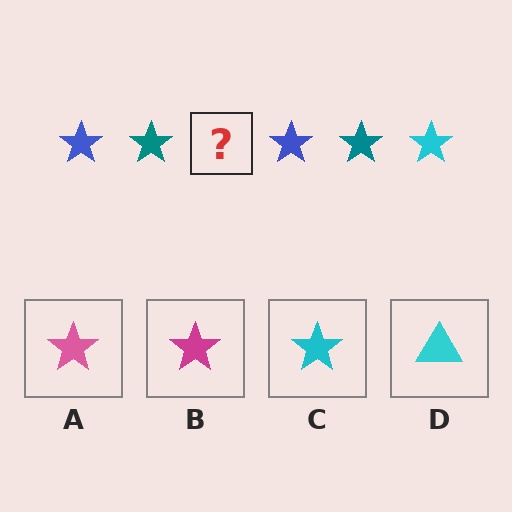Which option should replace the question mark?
Option C.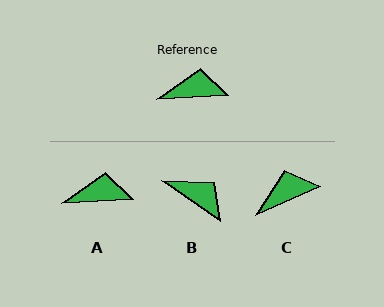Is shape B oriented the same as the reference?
No, it is off by about 38 degrees.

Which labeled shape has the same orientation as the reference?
A.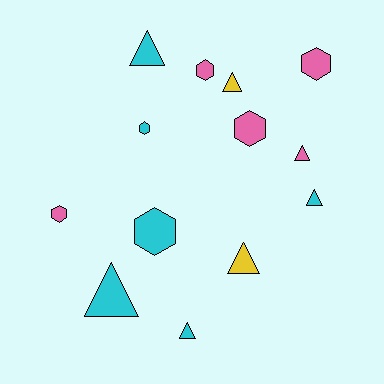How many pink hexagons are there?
There are 4 pink hexagons.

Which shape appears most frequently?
Triangle, with 7 objects.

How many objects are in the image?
There are 13 objects.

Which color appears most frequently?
Cyan, with 6 objects.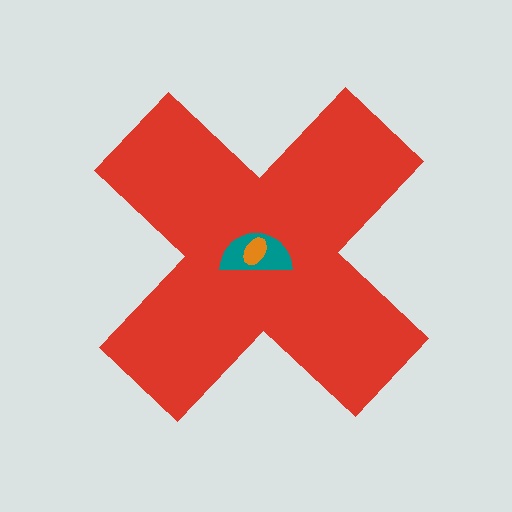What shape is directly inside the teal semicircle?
The orange ellipse.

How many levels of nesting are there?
3.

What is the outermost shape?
The red cross.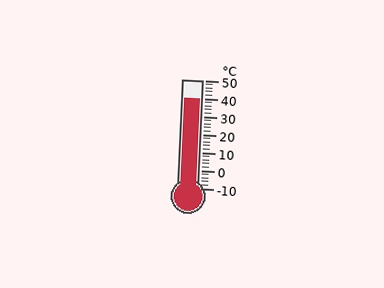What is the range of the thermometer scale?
The thermometer scale ranges from -10°C to 50°C.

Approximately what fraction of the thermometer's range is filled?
The thermometer is filled to approximately 85% of its range.